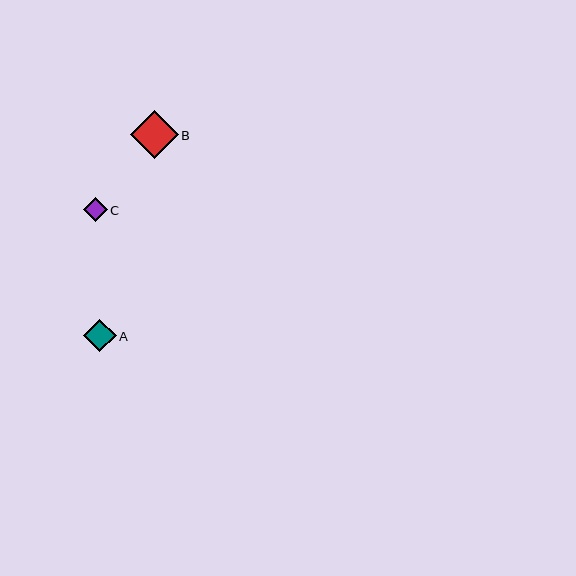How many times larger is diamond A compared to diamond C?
Diamond A is approximately 1.4 times the size of diamond C.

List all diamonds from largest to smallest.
From largest to smallest: B, A, C.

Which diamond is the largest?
Diamond B is the largest with a size of approximately 48 pixels.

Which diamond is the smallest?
Diamond C is the smallest with a size of approximately 24 pixels.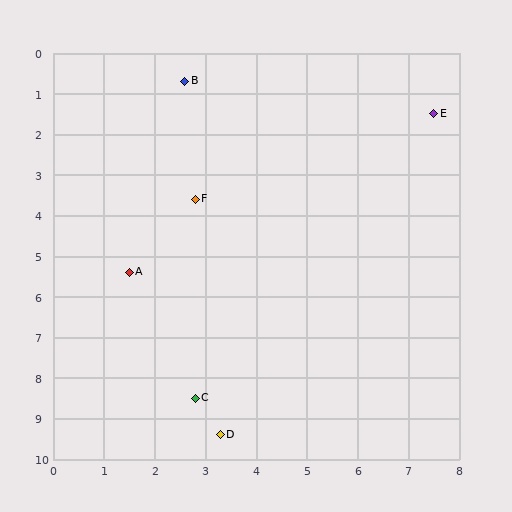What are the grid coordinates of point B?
Point B is at approximately (2.6, 0.7).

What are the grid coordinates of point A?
Point A is at approximately (1.5, 5.4).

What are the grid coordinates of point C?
Point C is at approximately (2.8, 8.5).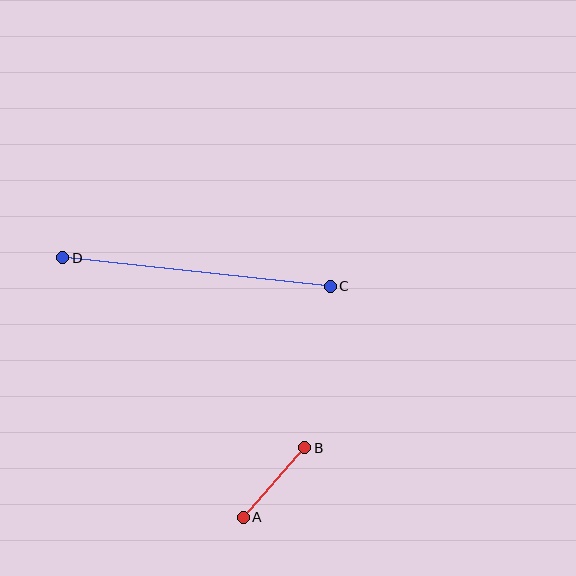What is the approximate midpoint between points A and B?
The midpoint is at approximately (274, 482) pixels.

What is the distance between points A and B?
The distance is approximately 93 pixels.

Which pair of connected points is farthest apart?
Points C and D are farthest apart.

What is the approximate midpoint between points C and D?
The midpoint is at approximately (197, 272) pixels.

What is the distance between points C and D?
The distance is approximately 269 pixels.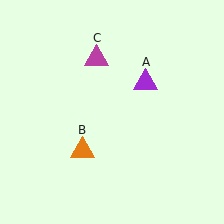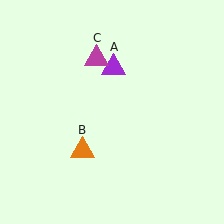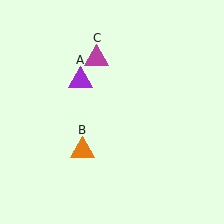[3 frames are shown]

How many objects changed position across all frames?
1 object changed position: purple triangle (object A).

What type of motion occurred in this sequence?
The purple triangle (object A) rotated counterclockwise around the center of the scene.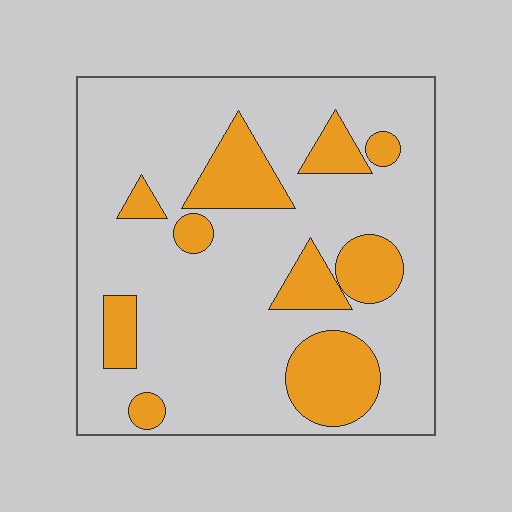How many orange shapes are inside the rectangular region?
10.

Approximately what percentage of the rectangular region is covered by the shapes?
Approximately 25%.